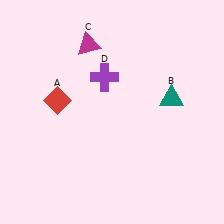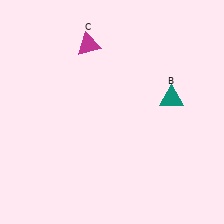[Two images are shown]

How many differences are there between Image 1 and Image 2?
There are 2 differences between the two images.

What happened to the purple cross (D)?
The purple cross (D) was removed in Image 2. It was in the top-left area of Image 1.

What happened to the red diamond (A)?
The red diamond (A) was removed in Image 2. It was in the top-left area of Image 1.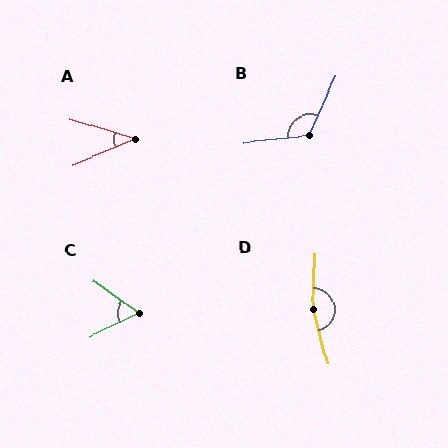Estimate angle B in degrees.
Approximately 121 degrees.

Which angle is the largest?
D, at approximately 163 degrees.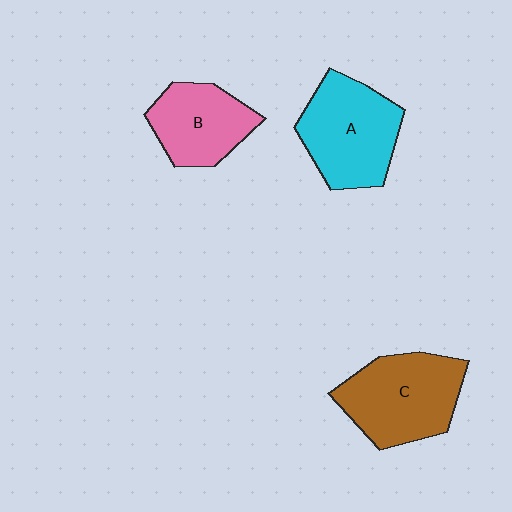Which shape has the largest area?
Shape C (brown).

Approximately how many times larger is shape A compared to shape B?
Approximately 1.3 times.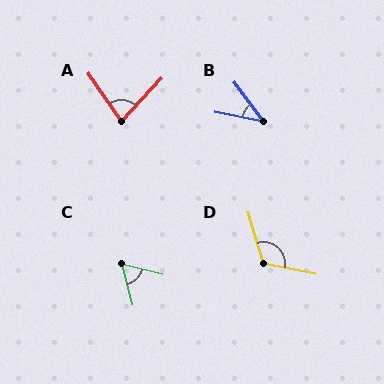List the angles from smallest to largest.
B (42°), C (61°), A (78°), D (118°).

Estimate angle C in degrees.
Approximately 61 degrees.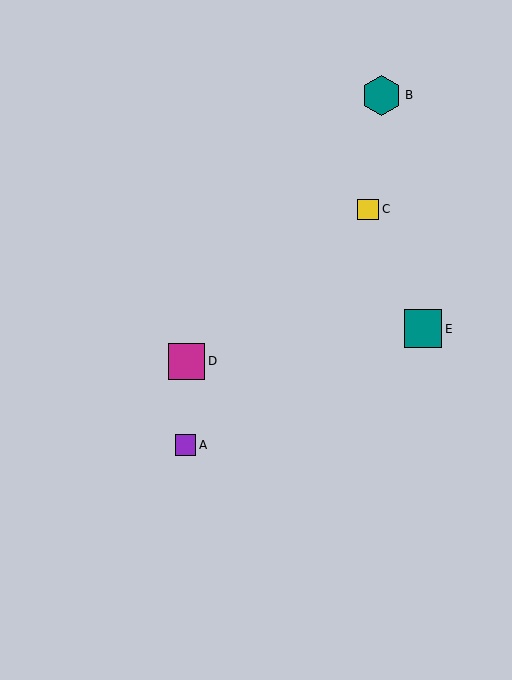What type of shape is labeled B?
Shape B is a teal hexagon.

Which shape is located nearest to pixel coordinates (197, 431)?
The purple square (labeled A) at (185, 445) is nearest to that location.